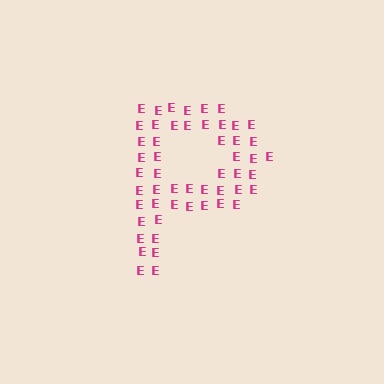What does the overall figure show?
The overall figure shows the letter P.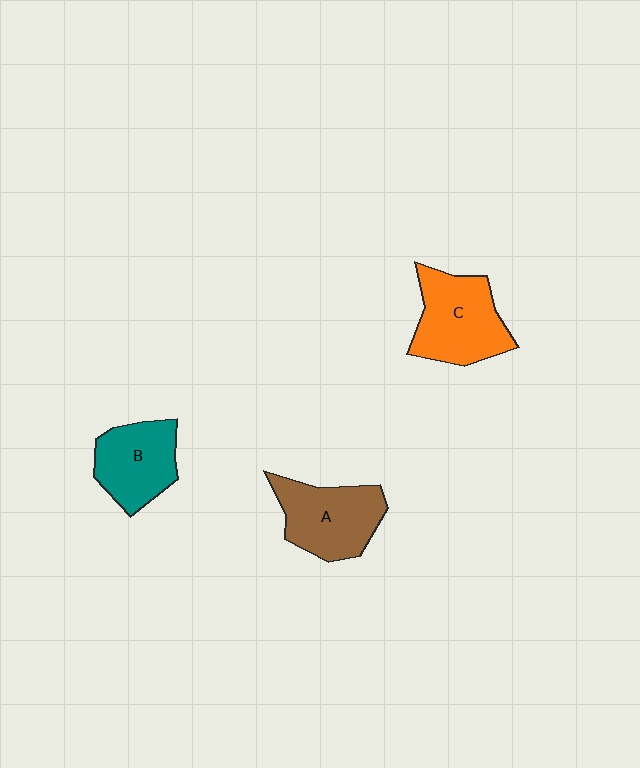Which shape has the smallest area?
Shape B (teal).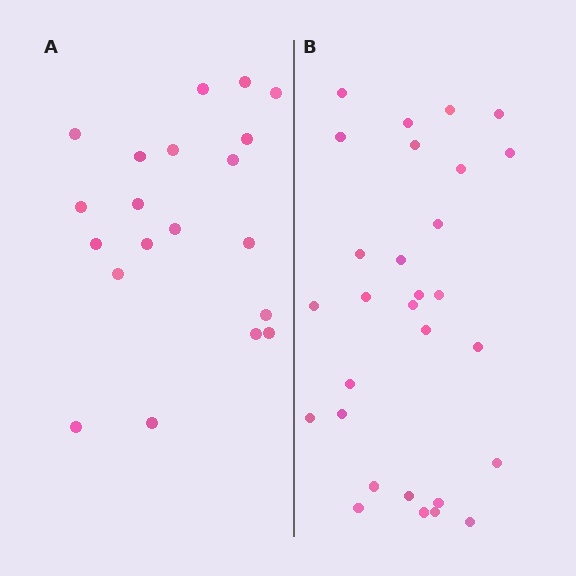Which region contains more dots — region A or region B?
Region B (the right region) has more dots.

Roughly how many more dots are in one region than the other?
Region B has roughly 8 or so more dots than region A.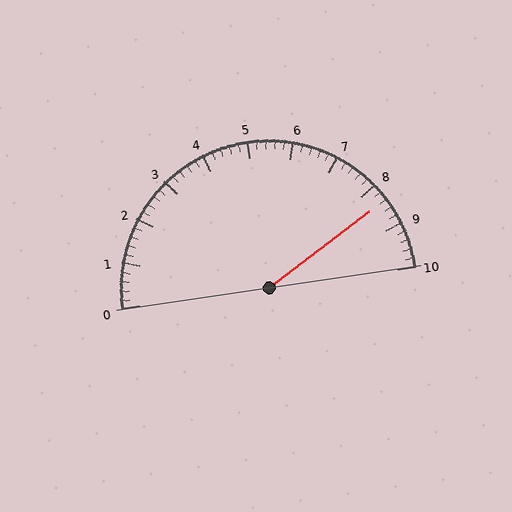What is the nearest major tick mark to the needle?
The nearest major tick mark is 8.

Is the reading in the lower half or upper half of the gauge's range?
The reading is in the upper half of the range (0 to 10).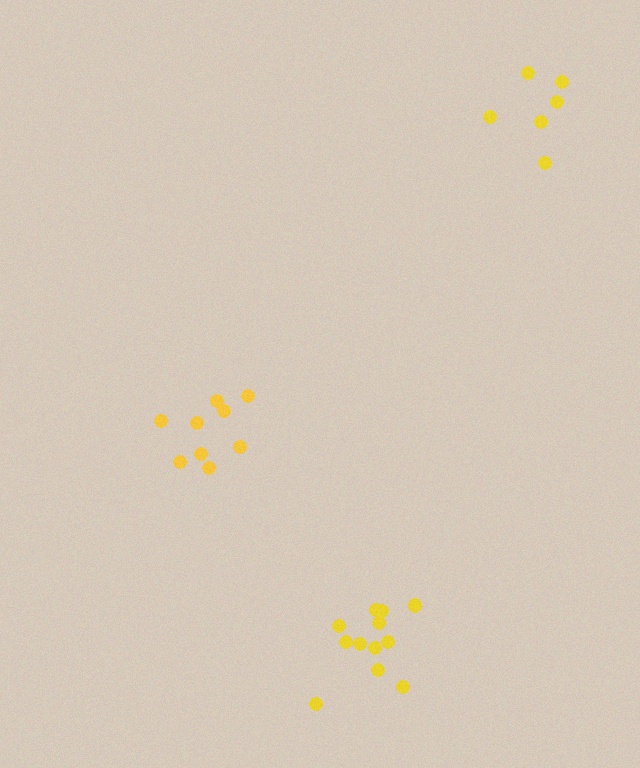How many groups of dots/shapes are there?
There are 3 groups.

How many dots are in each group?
Group 1: 6 dots, Group 2: 9 dots, Group 3: 12 dots (27 total).